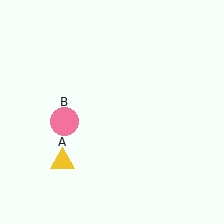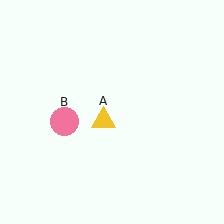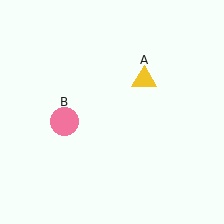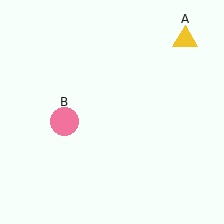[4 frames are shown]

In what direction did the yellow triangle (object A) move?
The yellow triangle (object A) moved up and to the right.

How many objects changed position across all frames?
1 object changed position: yellow triangle (object A).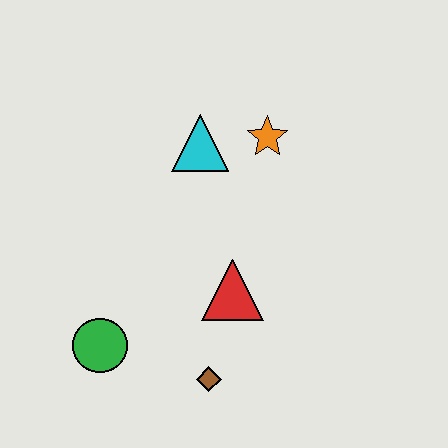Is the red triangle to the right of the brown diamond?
Yes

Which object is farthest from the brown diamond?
The orange star is farthest from the brown diamond.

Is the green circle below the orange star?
Yes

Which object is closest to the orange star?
The cyan triangle is closest to the orange star.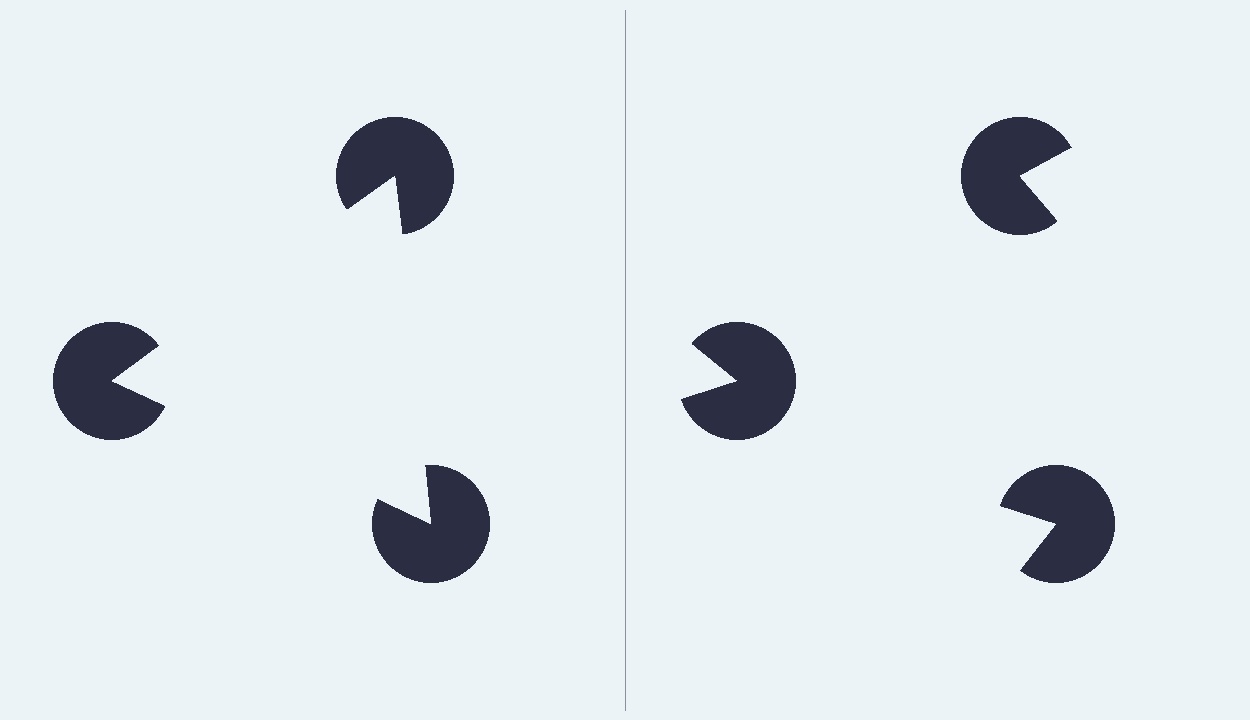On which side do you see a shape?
An illusory triangle appears on the left side. On the right side the wedge cuts are rotated, so no coherent shape forms.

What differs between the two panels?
The pac-man discs are positioned identically on both sides; only the wedge orientations differ. On the left they align to a triangle; on the right they are misaligned.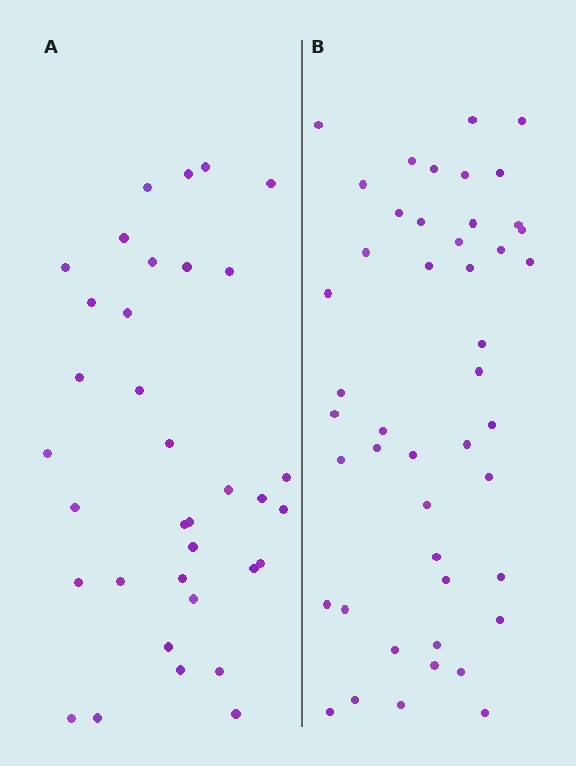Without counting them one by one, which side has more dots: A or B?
Region B (the right region) has more dots.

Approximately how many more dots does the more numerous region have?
Region B has roughly 12 or so more dots than region A.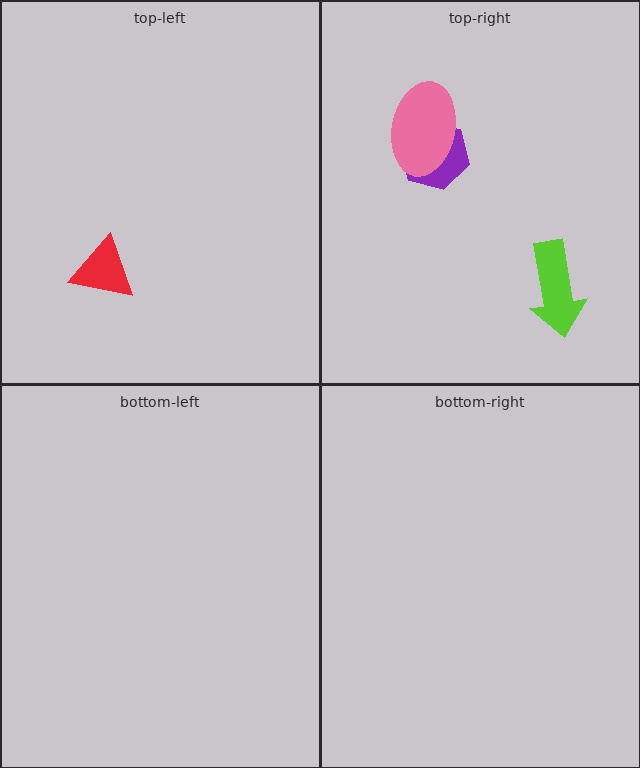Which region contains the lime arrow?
The top-right region.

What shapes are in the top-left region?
The red triangle.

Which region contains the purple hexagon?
The top-right region.